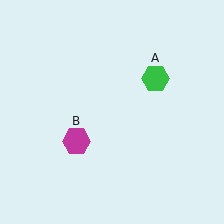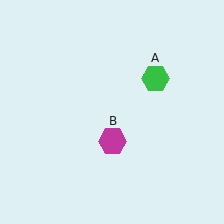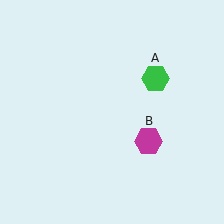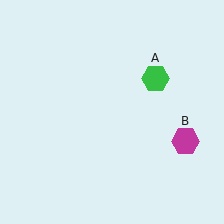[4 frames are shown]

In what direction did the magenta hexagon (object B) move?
The magenta hexagon (object B) moved right.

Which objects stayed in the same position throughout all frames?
Green hexagon (object A) remained stationary.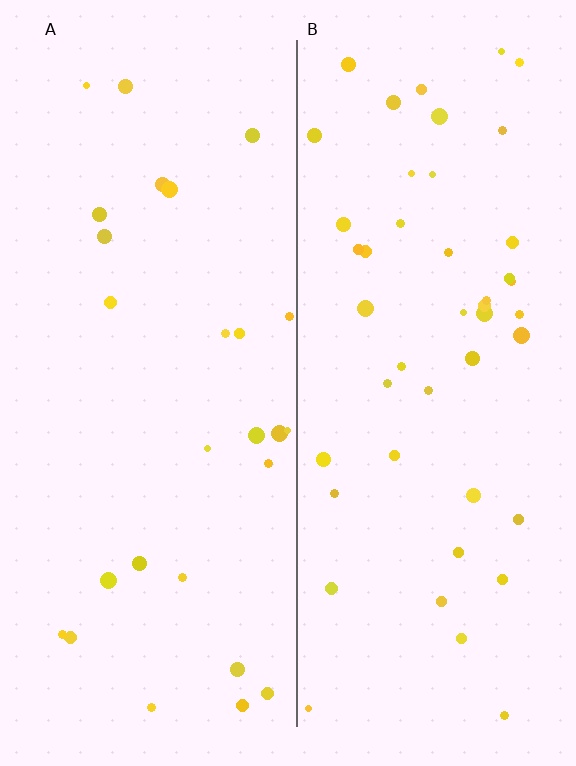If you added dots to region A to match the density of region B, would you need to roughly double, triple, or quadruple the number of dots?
Approximately double.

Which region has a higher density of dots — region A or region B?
B (the right).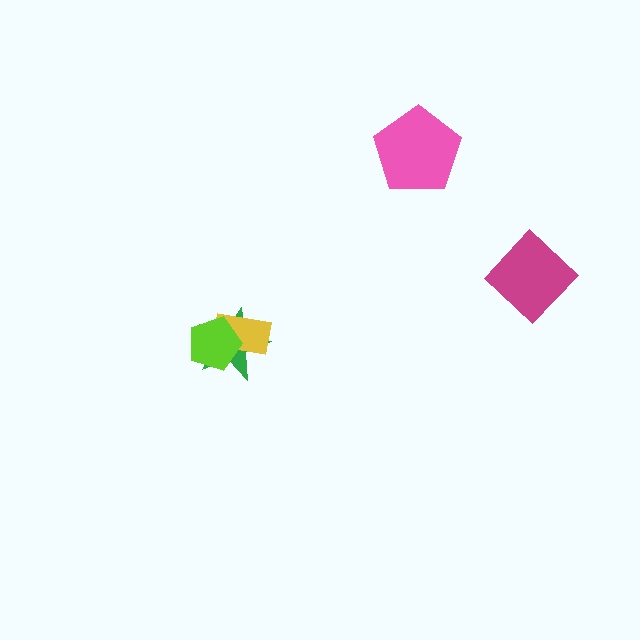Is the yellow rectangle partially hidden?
Yes, it is partially covered by another shape.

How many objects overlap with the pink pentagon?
0 objects overlap with the pink pentagon.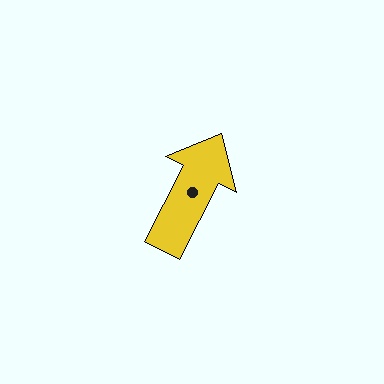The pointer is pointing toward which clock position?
Roughly 1 o'clock.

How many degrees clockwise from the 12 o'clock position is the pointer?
Approximately 27 degrees.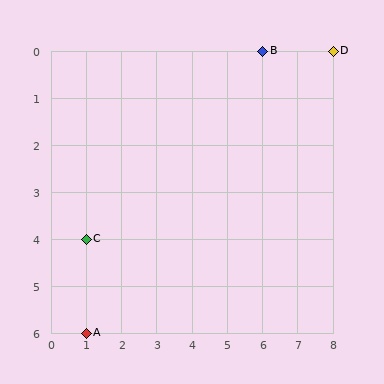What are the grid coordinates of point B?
Point B is at grid coordinates (6, 0).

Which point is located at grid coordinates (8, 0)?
Point D is at (8, 0).